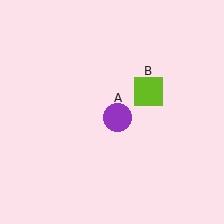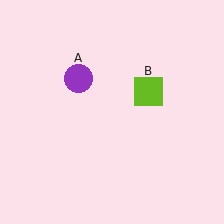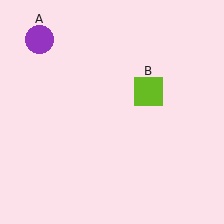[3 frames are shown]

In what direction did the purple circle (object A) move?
The purple circle (object A) moved up and to the left.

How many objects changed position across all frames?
1 object changed position: purple circle (object A).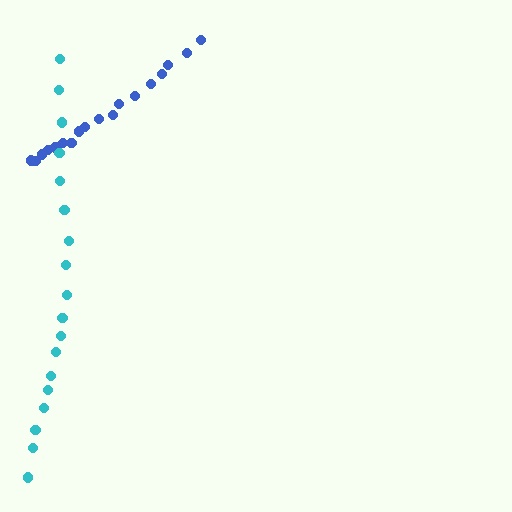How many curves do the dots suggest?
There are 2 distinct paths.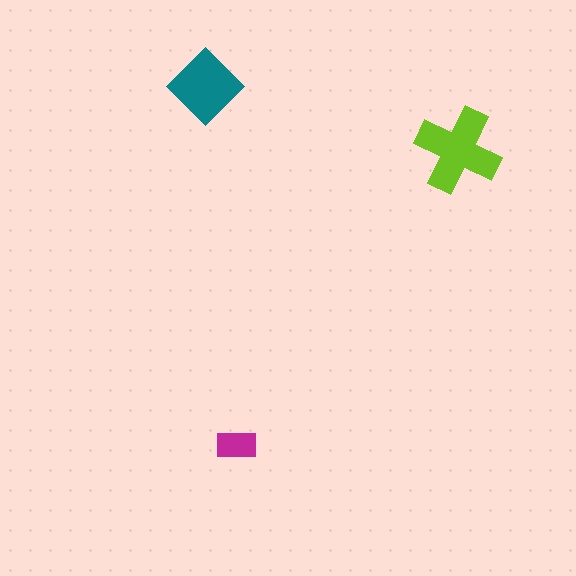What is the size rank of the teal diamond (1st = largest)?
2nd.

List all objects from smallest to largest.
The magenta rectangle, the teal diamond, the lime cross.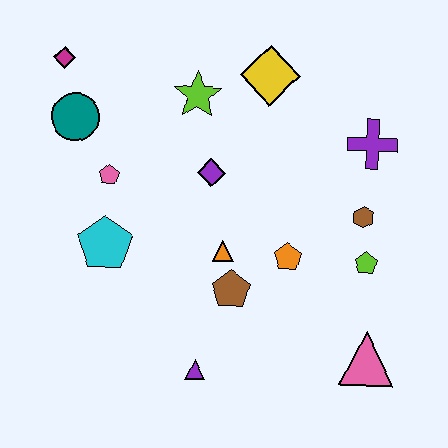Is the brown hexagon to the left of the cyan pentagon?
No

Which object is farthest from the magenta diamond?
The pink triangle is farthest from the magenta diamond.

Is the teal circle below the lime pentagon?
No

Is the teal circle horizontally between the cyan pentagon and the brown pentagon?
No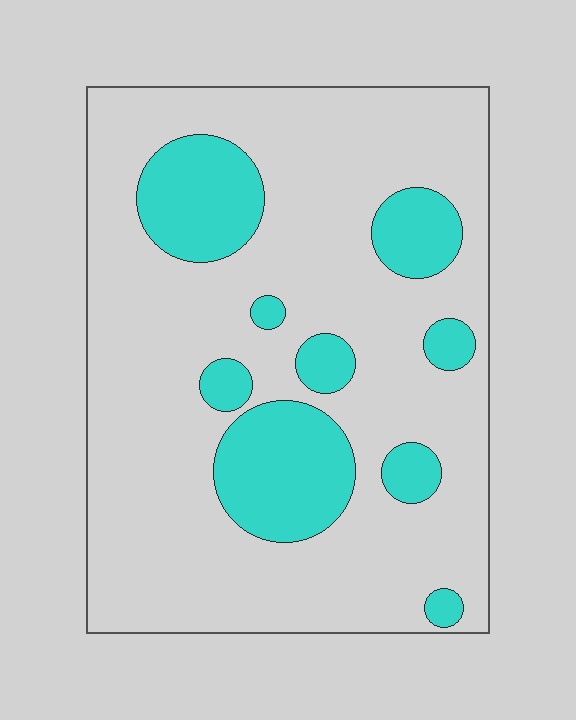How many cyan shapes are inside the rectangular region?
9.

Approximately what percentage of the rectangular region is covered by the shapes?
Approximately 20%.